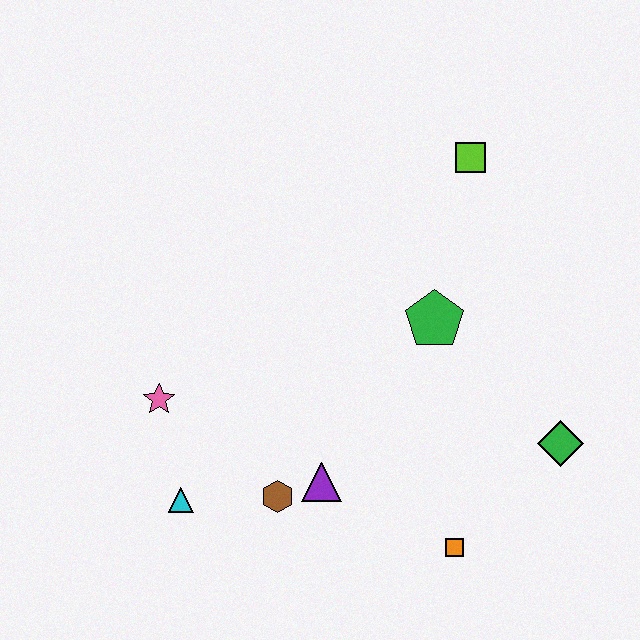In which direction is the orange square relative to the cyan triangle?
The orange square is to the right of the cyan triangle.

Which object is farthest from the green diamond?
The pink star is farthest from the green diamond.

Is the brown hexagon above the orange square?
Yes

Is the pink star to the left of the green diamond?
Yes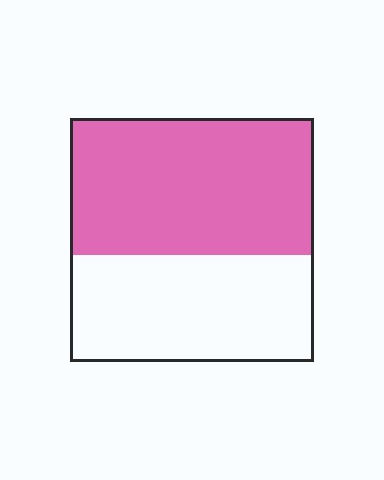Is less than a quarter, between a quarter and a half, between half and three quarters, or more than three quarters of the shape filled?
Between half and three quarters.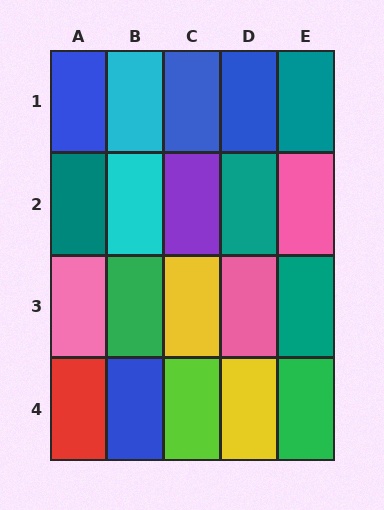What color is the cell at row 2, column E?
Pink.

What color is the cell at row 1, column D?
Blue.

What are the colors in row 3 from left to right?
Pink, green, yellow, pink, teal.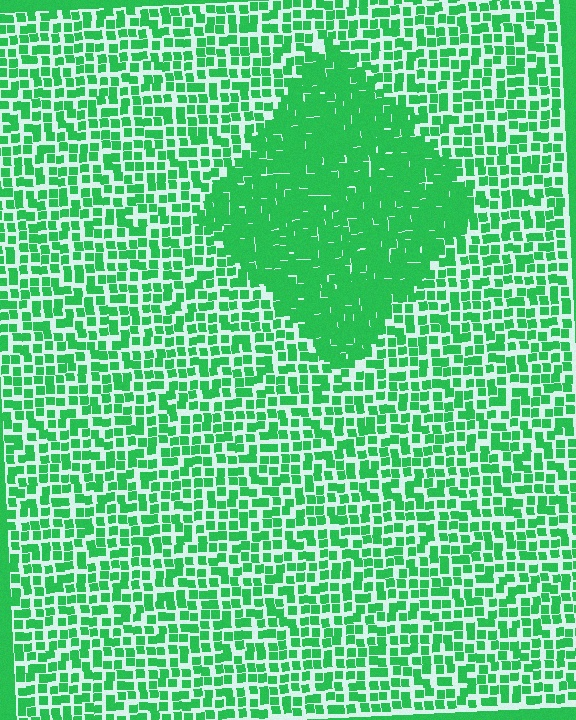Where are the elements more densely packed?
The elements are more densely packed inside the diamond boundary.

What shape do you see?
I see a diamond.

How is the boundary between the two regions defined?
The boundary is defined by a change in element density (approximately 1.9x ratio). All elements are the same color, size, and shape.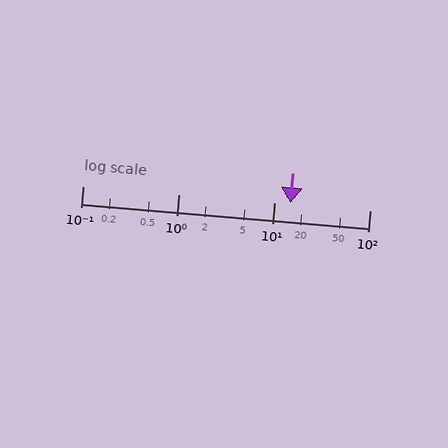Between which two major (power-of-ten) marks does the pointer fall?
The pointer is between 10 and 100.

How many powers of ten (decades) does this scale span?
The scale spans 3 decades, from 0.1 to 100.